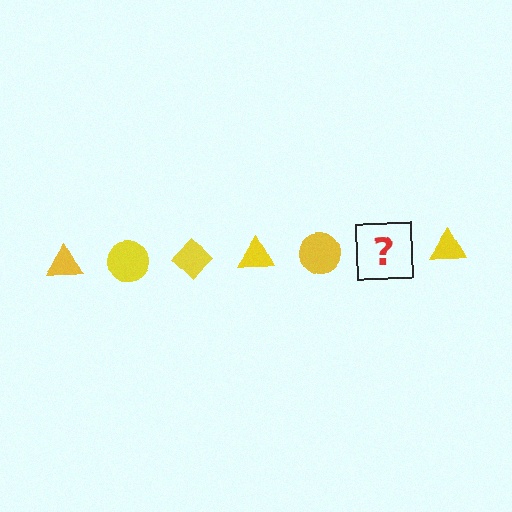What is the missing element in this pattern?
The missing element is a yellow diamond.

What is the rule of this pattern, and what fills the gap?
The rule is that the pattern cycles through triangle, circle, diamond shapes in yellow. The gap should be filled with a yellow diamond.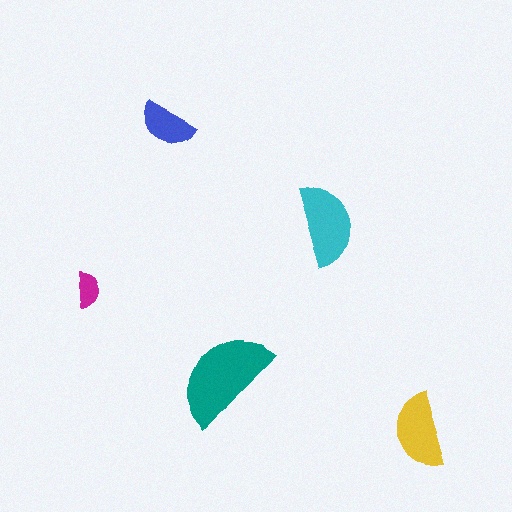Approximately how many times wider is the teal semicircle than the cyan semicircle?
About 1.5 times wider.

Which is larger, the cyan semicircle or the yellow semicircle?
The cyan one.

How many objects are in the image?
There are 5 objects in the image.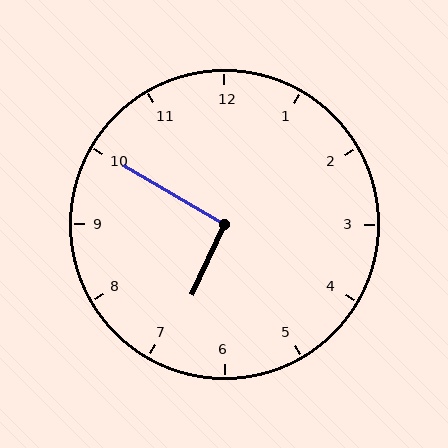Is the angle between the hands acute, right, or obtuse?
It is right.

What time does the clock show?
6:50.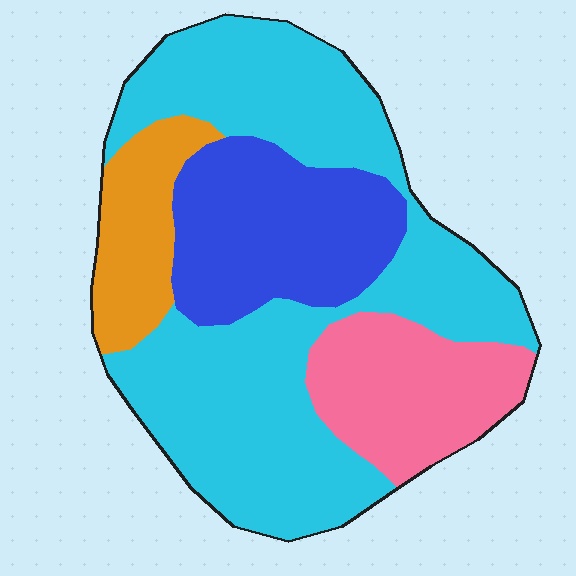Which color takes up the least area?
Orange, at roughly 10%.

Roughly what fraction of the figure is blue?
Blue covers about 20% of the figure.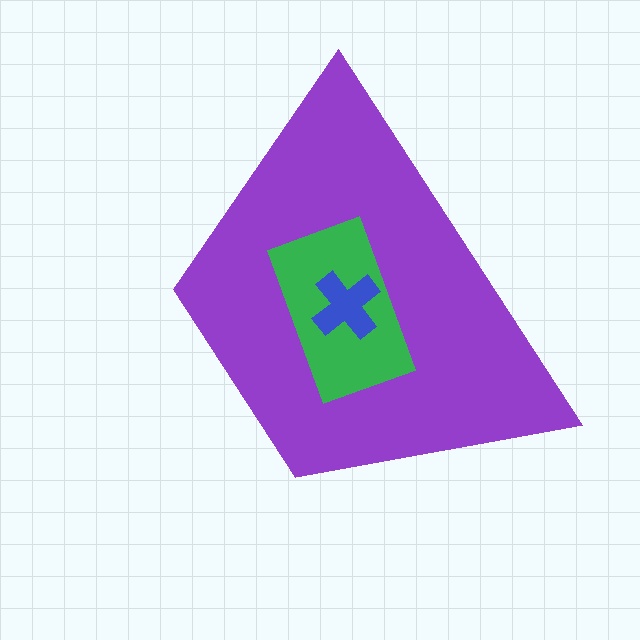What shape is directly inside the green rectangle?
The blue cross.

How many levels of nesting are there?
3.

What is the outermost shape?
The purple trapezoid.